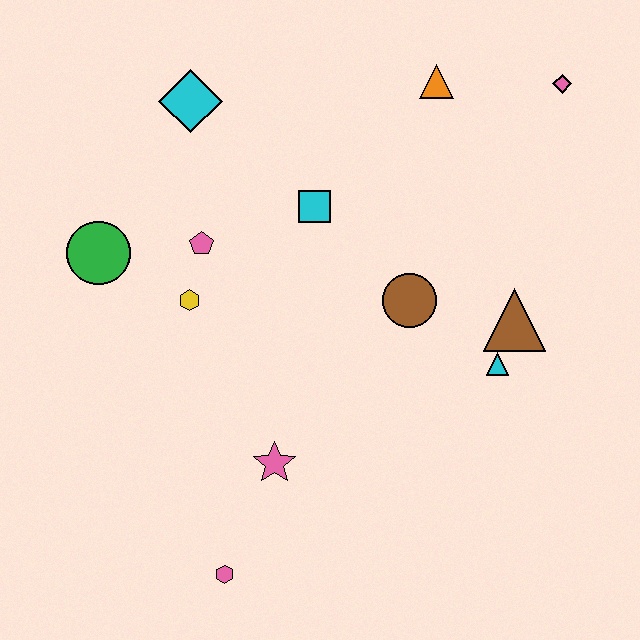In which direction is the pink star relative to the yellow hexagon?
The pink star is below the yellow hexagon.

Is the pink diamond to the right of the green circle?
Yes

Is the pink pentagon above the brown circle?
Yes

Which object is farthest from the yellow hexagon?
The pink diamond is farthest from the yellow hexagon.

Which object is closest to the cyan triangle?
The brown triangle is closest to the cyan triangle.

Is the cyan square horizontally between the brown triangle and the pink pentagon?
Yes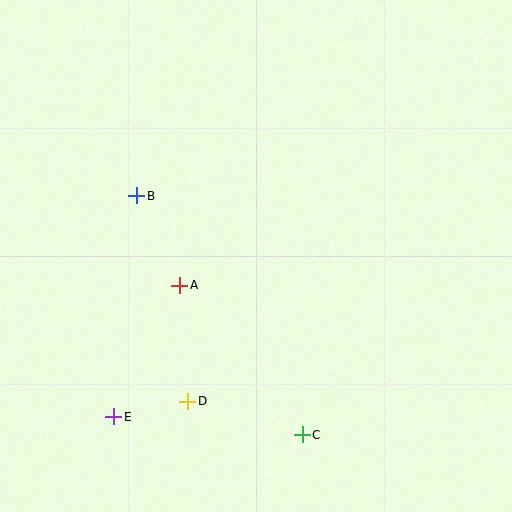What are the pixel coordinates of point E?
Point E is at (114, 417).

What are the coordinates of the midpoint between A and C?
The midpoint between A and C is at (241, 360).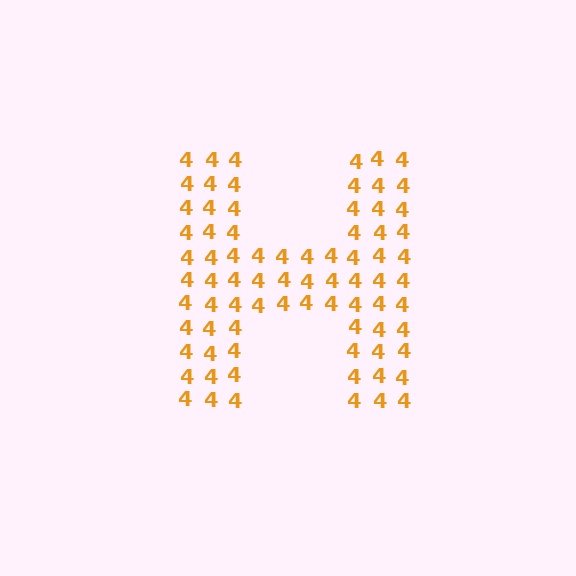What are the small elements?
The small elements are digit 4's.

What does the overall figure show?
The overall figure shows the letter H.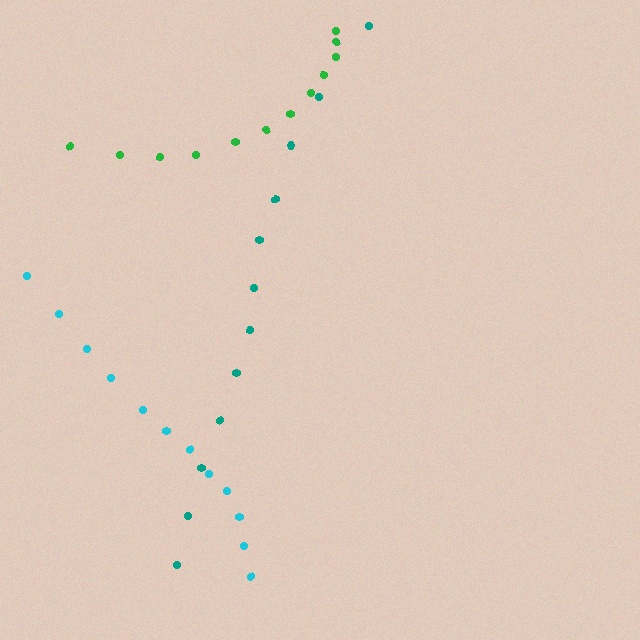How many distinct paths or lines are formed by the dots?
There are 3 distinct paths.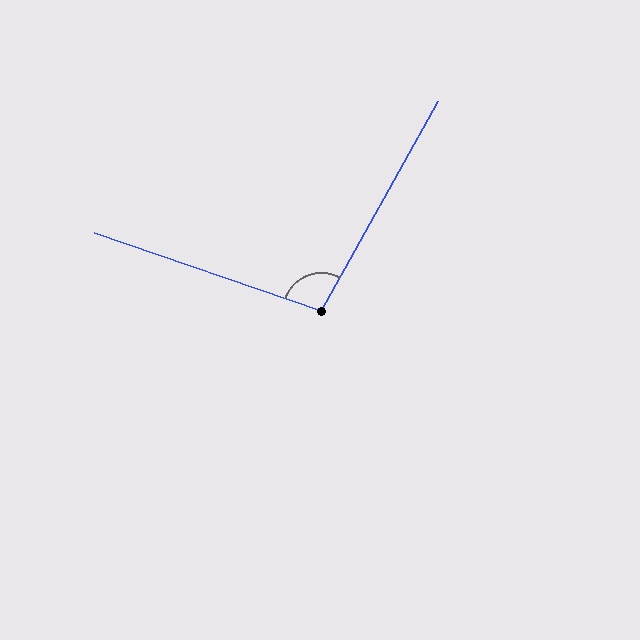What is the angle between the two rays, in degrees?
Approximately 100 degrees.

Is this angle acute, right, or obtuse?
It is obtuse.